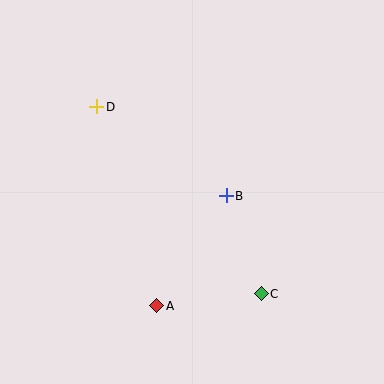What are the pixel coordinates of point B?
Point B is at (226, 196).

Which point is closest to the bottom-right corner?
Point C is closest to the bottom-right corner.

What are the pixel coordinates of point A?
Point A is at (157, 306).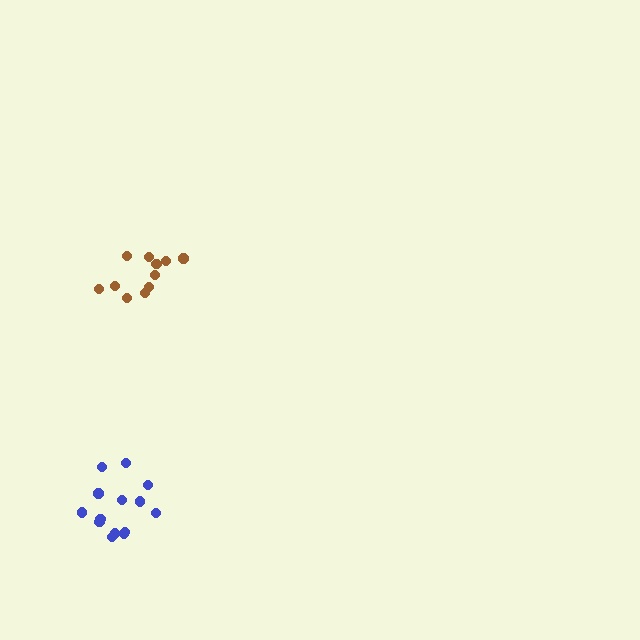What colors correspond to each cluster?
The clusters are colored: blue, brown.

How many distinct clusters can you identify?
There are 2 distinct clusters.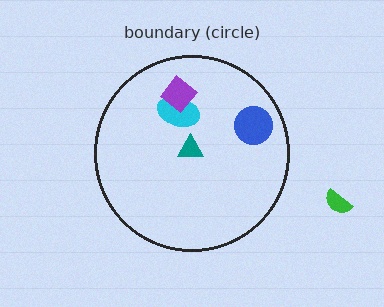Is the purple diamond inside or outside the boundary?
Inside.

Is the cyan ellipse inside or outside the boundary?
Inside.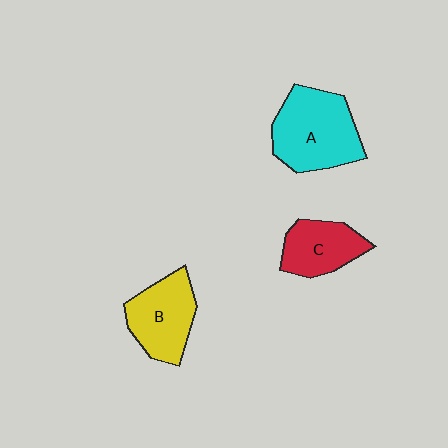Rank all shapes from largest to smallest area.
From largest to smallest: A (cyan), B (yellow), C (red).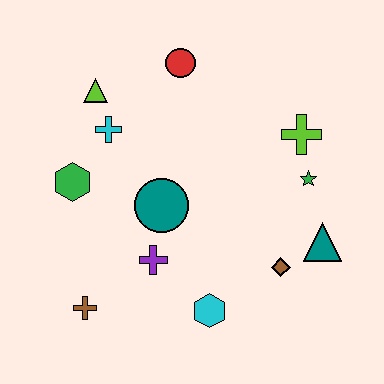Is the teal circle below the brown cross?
No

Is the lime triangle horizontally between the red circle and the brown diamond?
No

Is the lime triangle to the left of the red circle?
Yes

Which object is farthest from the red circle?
The brown cross is farthest from the red circle.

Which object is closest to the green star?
The lime cross is closest to the green star.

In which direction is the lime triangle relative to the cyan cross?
The lime triangle is above the cyan cross.